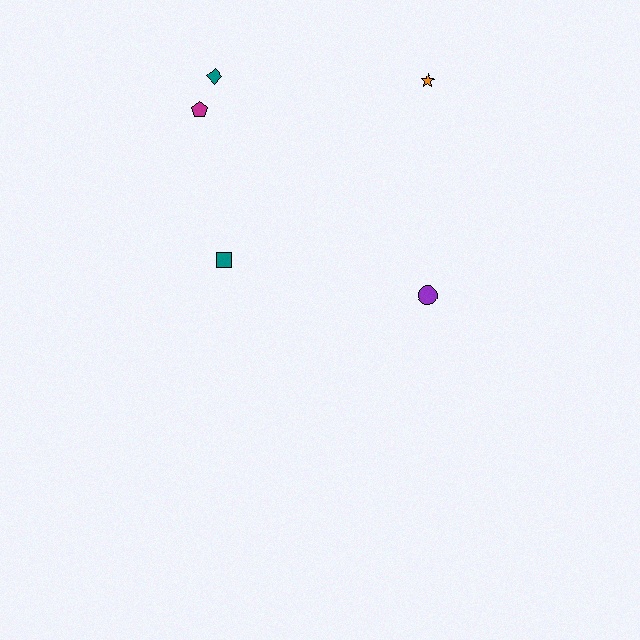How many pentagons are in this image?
There is 1 pentagon.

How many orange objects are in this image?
There is 1 orange object.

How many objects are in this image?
There are 5 objects.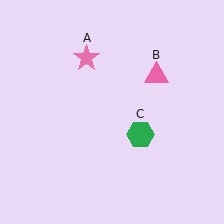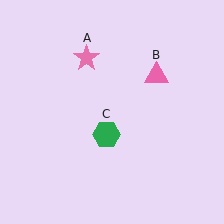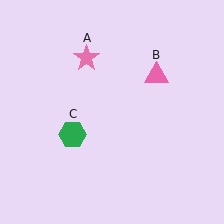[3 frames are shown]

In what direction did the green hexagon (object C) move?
The green hexagon (object C) moved left.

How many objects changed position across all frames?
1 object changed position: green hexagon (object C).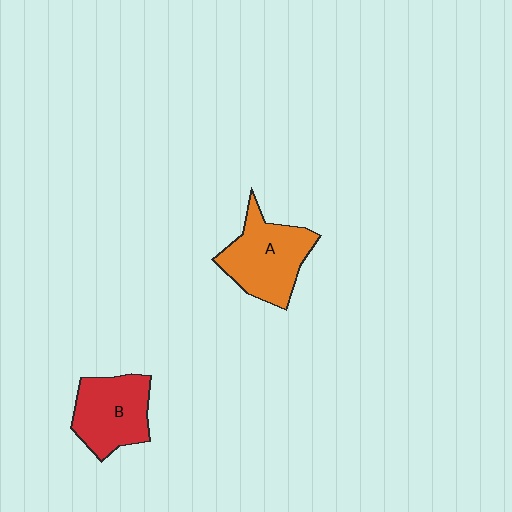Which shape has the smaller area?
Shape B (red).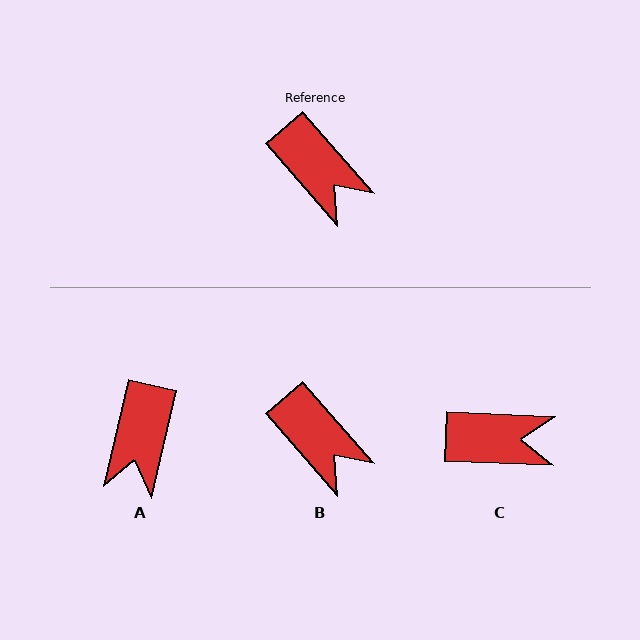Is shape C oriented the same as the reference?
No, it is off by about 47 degrees.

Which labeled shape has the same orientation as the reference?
B.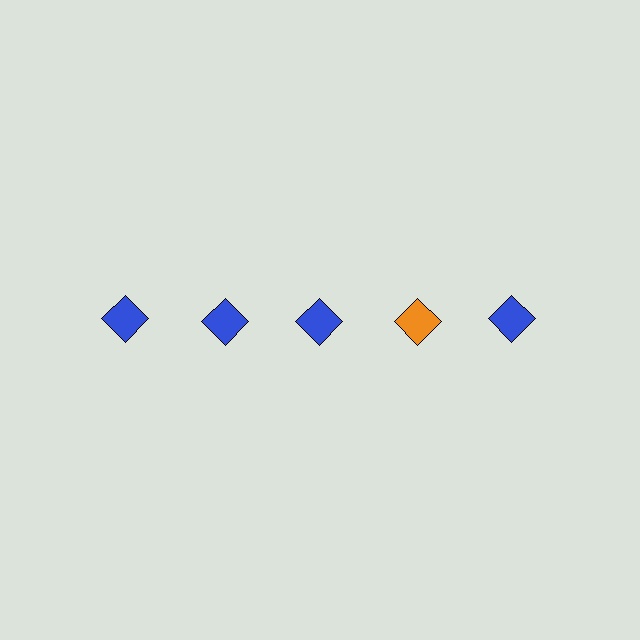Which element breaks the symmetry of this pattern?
The orange diamond in the top row, second from right column breaks the symmetry. All other shapes are blue diamonds.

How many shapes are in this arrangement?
There are 5 shapes arranged in a grid pattern.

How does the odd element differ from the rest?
It has a different color: orange instead of blue.